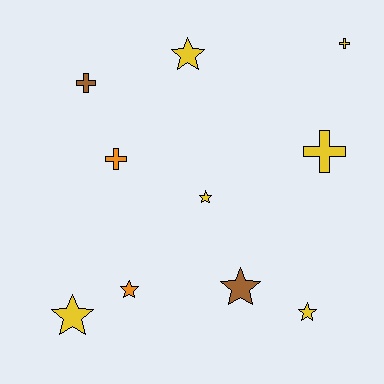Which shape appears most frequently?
Star, with 6 objects.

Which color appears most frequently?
Yellow, with 6 objects.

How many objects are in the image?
There are 10 objects.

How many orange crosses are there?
There is 1 orange cross.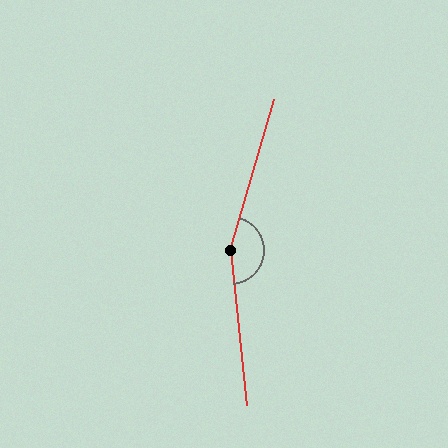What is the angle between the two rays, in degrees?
Approximately 158 degrees.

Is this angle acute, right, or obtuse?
It is obtuse.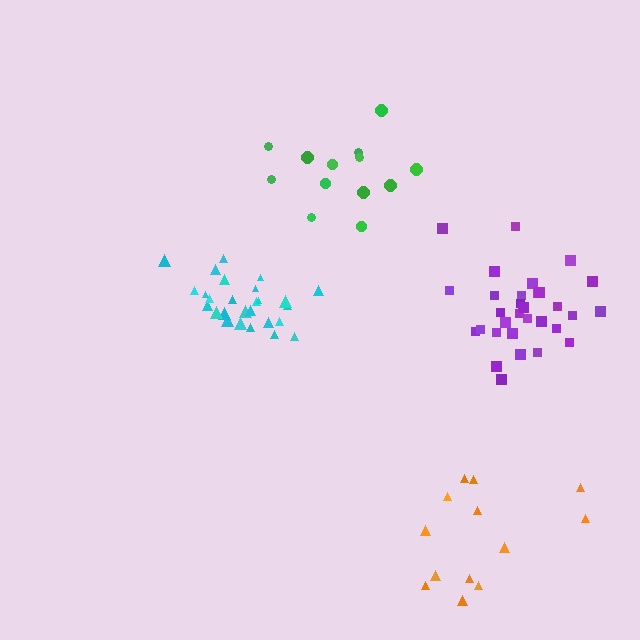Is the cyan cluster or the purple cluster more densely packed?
Cyan.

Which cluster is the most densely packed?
Cyan.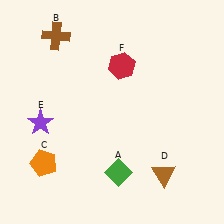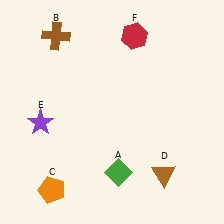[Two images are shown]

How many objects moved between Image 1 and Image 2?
2 objects moved between the two images.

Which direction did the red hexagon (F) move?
The red hexagon (F) moved up.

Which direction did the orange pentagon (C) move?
The orange pentagon (C) moved down.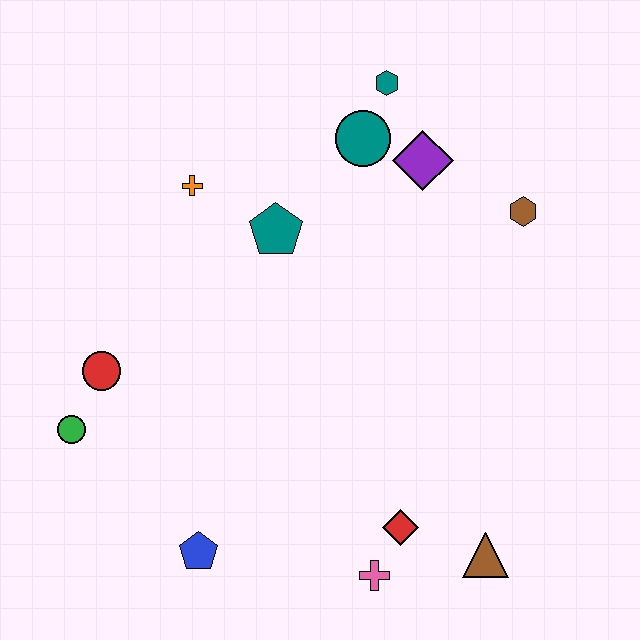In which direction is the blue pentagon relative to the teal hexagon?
The blue pentagon is below the teal hexagon.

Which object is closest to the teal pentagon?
The orange cross is closest to the teal pentagon.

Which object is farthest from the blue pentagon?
The teal hexagon is farthest from the blue pentagon.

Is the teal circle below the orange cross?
No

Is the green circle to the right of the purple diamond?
No